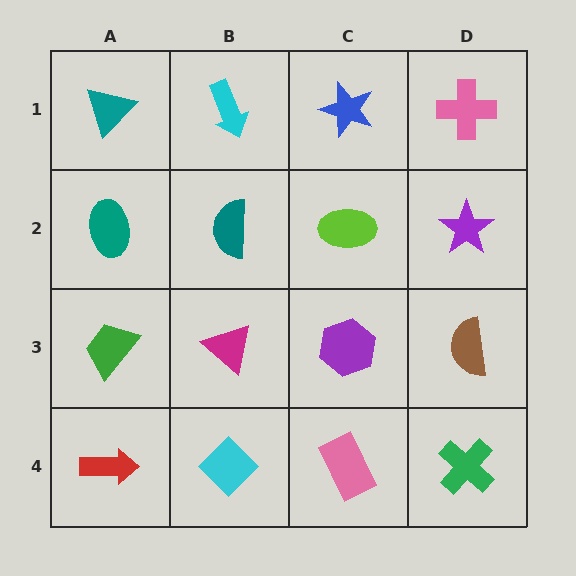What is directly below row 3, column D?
A green cross.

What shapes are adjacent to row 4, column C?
A purple hexagon (row 3, column C), a cyan diamond (row 4, column B), a green cross (row 4, column D).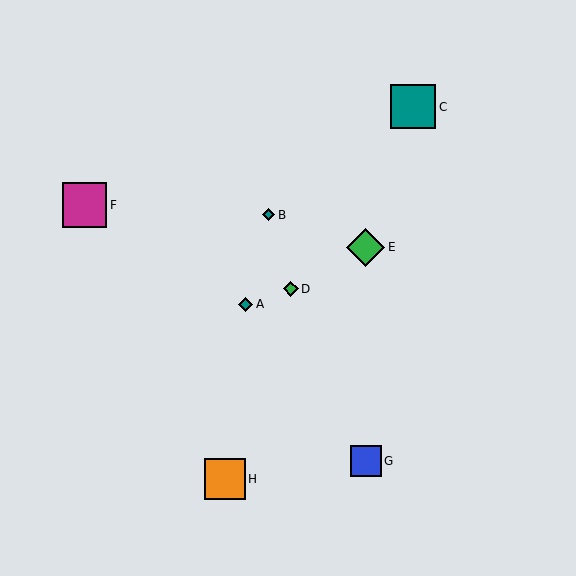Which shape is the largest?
The teal square (labeled C) is the largest.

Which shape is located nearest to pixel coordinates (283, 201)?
The teal diamond (labeled B) at (268, 215) is nearest to that location.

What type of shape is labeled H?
Shape H is an orange square.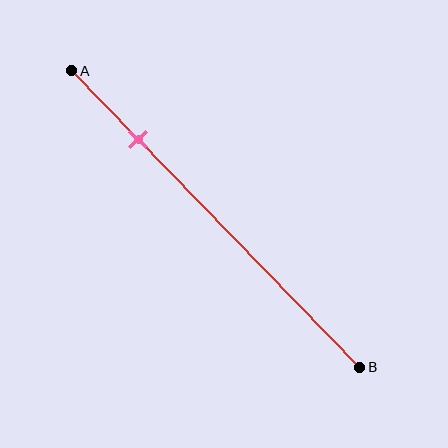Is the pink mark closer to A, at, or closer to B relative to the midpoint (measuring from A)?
The pink mark is closer to point A than the midpoint of segment AB.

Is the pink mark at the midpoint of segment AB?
No, the mark is at about 25% from A, not at the 50% midpoint.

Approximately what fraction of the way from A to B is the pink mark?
The pink mark is approximately 25% of the way from A to B.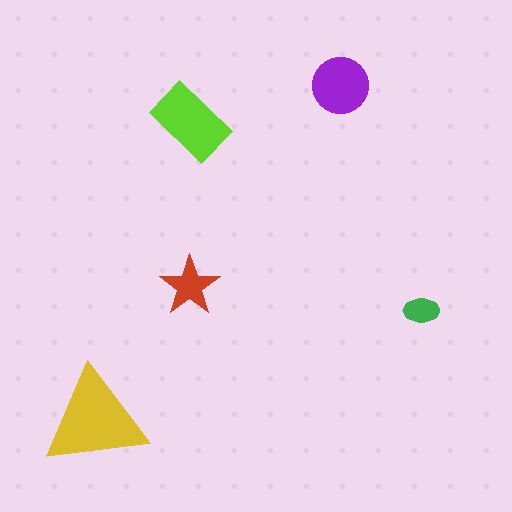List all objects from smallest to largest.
The green ellipse, the red star, the purple circle, the lime rectangle, the yellow triangle.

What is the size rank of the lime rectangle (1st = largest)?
2nd.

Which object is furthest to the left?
The yellow triangle is leftmost.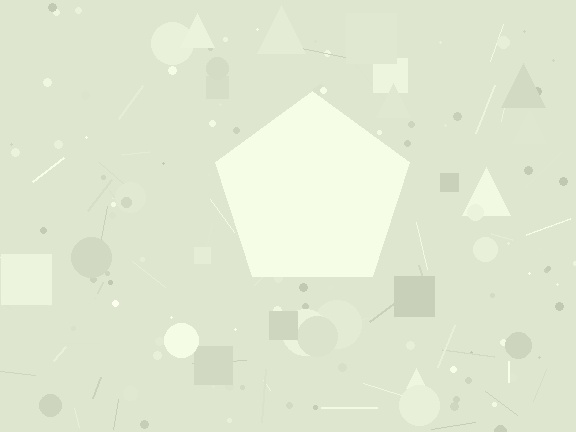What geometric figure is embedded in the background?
A pentagon is embedded in the background.